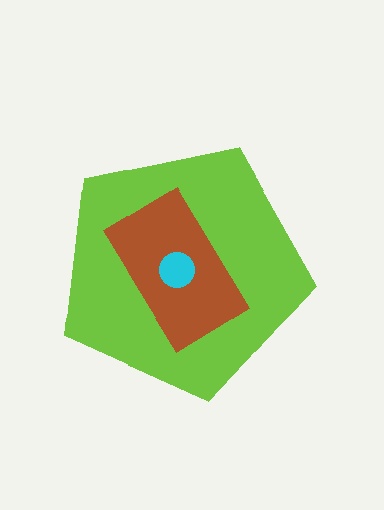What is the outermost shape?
The lime pentagon.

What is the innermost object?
The cyan circle.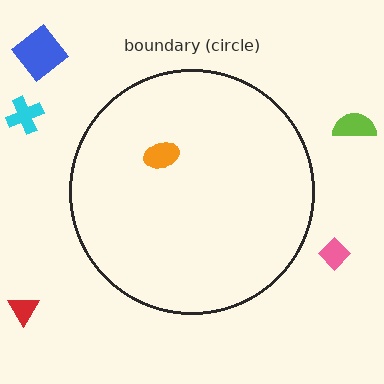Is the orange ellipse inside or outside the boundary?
Inside.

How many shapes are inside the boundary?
1 inside, 5 outside.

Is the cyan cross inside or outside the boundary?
Outside.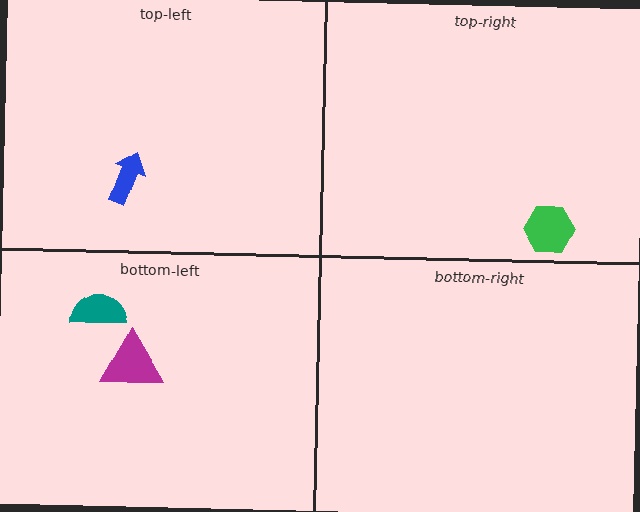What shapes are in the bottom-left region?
The teal semicircle, the magenta triangle.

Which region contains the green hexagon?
The top-right region.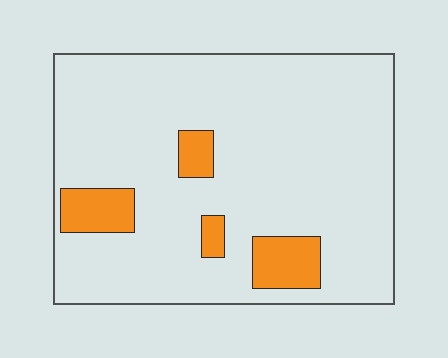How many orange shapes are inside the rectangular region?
4.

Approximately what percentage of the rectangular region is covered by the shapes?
Approximately 10%.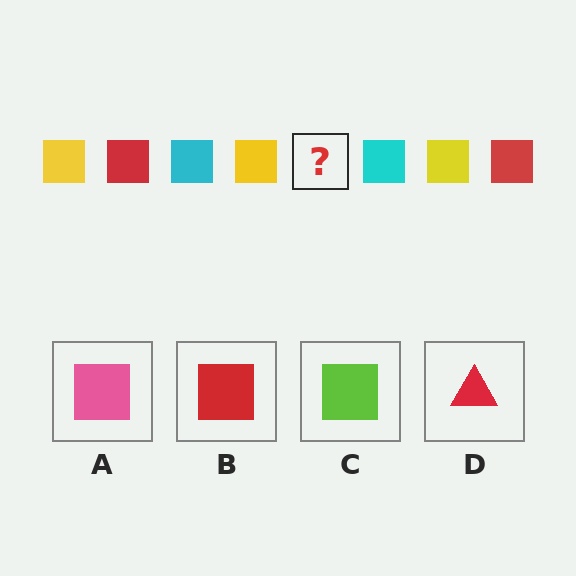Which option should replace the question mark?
Option B.